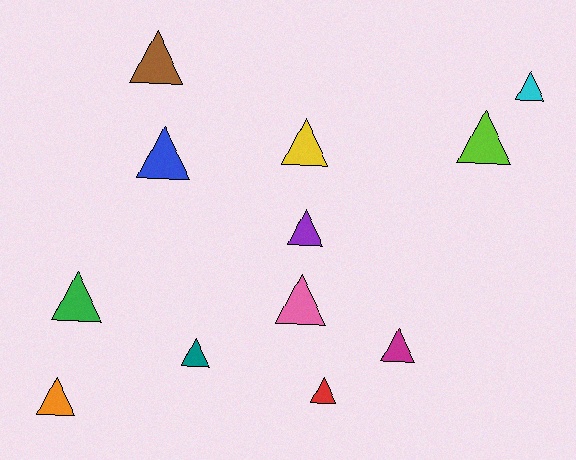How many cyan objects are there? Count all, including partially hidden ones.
There is 1 cyan object.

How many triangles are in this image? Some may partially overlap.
There are 12 triangles.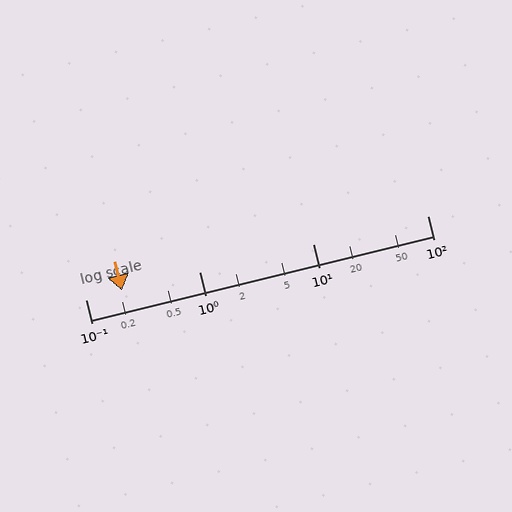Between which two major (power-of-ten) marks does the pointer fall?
The pointer is between 0.1 and 1.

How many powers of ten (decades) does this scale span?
The scale spans 3 decades, from 0.1 to 100.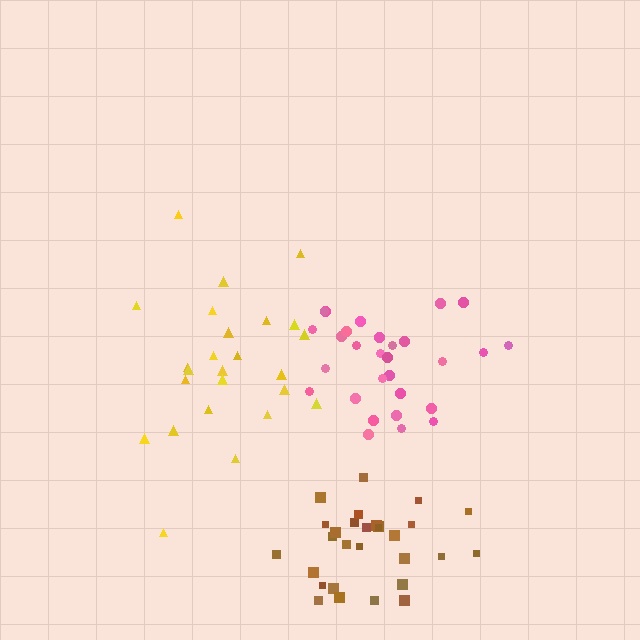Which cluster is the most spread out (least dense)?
Yellow.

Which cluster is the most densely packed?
Pink.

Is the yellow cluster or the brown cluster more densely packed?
Brown.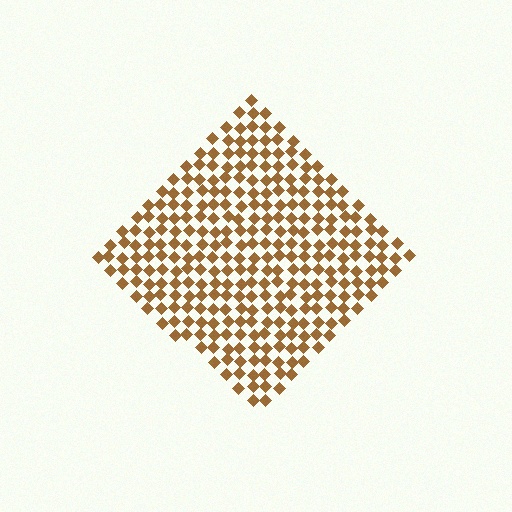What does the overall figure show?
The overall figure shows a diamond.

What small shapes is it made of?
It is made of small diamonds.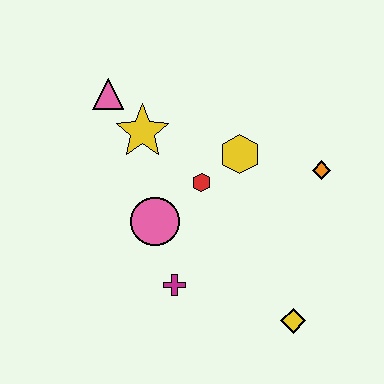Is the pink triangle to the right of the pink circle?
No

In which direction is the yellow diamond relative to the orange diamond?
The yellow diamond is below the orange diamond.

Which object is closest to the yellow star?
The pink triangle is closest to the yellow star.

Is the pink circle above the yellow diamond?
Yes